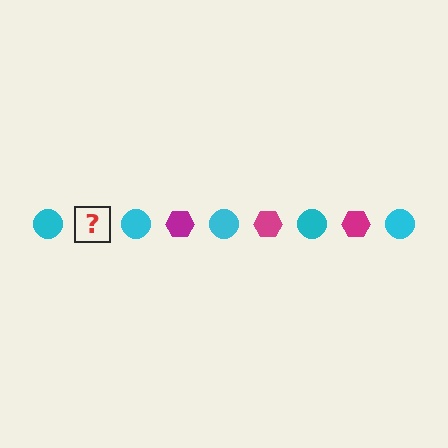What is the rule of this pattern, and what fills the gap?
The rule is that the pattern alternates between cyan circle and magenta hexagon. The gap should be filled with a magenta hexagon.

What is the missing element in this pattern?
The missing element is a magenta hexagon.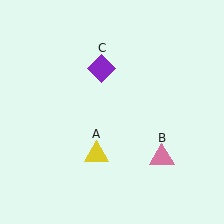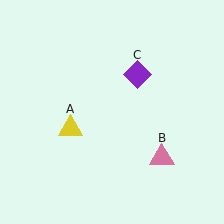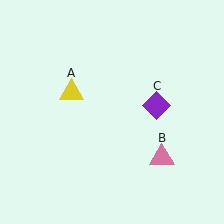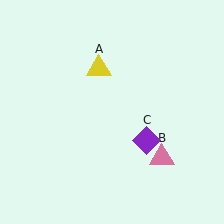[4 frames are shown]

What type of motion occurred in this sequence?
The yellow triangle (object A), purple diamond (object C) rotated clockwise around the center of the scene.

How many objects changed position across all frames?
2 objects changed position: yellow triangle (object A), purple diamond (object C).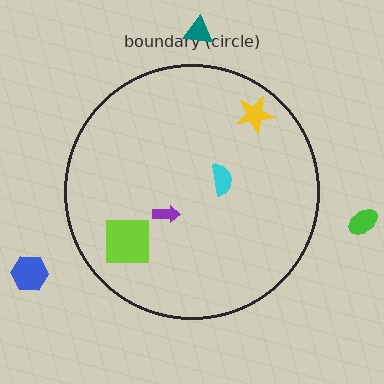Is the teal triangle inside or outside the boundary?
Outside.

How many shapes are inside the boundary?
4 inside, 3 outside.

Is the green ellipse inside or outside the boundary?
Outside.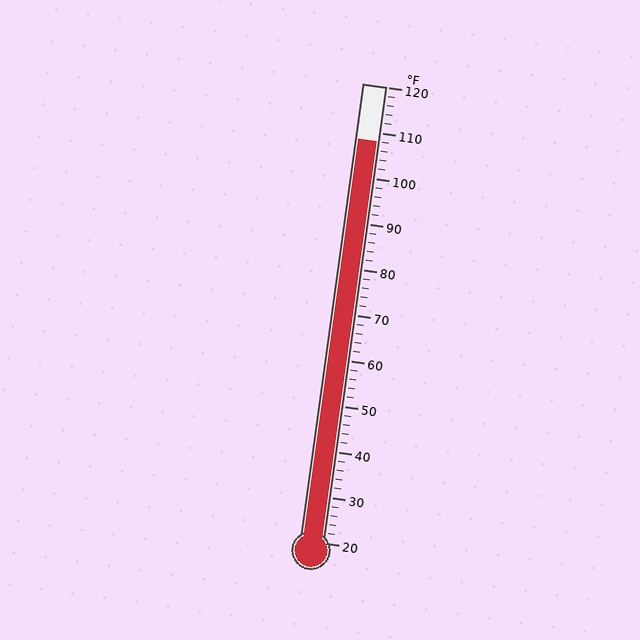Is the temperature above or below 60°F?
The temperature is above 60°F.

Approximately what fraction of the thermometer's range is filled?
The thermometer is filled to approximately 90% of its range.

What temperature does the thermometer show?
The thermometer shows approximately 108°F.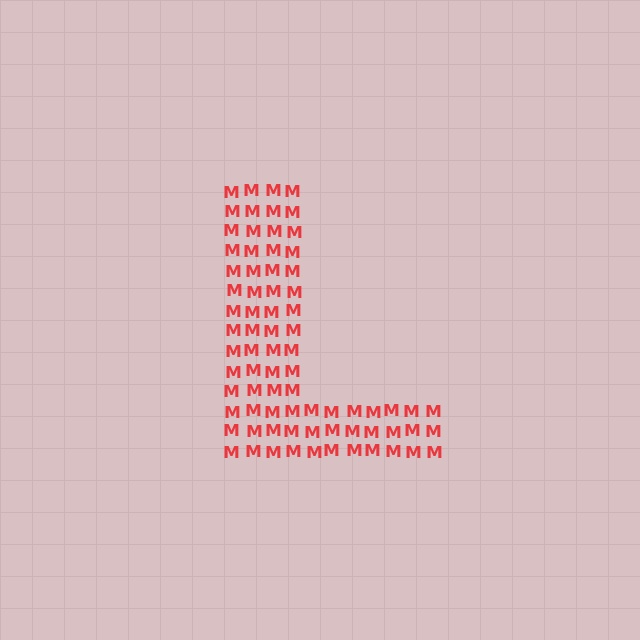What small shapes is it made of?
It is made of small letter M's.